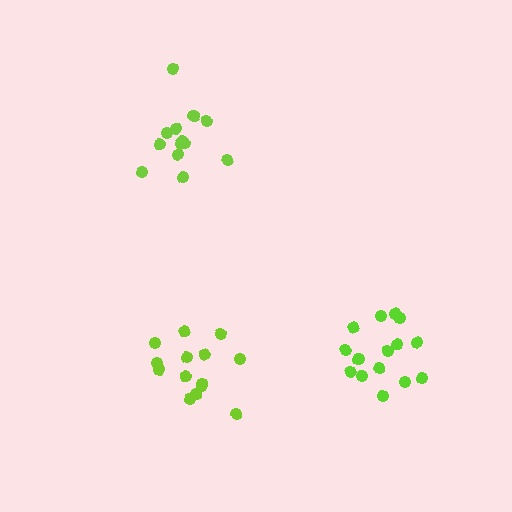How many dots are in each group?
Group 1: 13 dots, Group 2: 14 dots, Group 3: 16 dots (43 total).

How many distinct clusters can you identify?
There are 3 distinct clusters.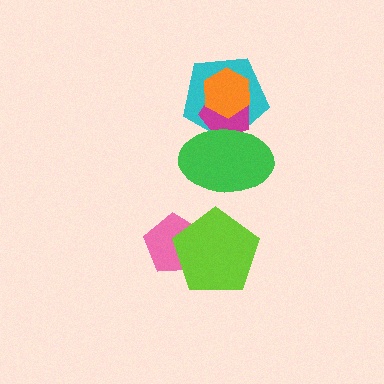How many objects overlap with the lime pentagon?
1 object overlaps with the lime pentagon.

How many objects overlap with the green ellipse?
2 objects overlap with the green ellipse.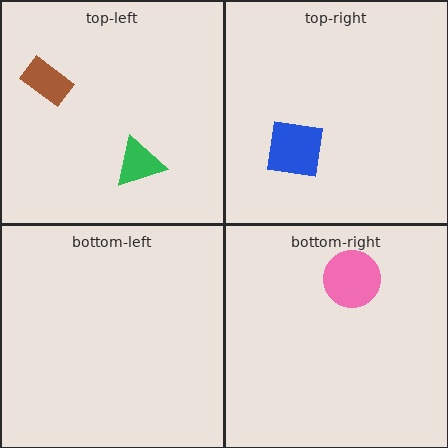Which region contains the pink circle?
The bottom-right region.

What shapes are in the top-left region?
The brown rectangle, the green triangle.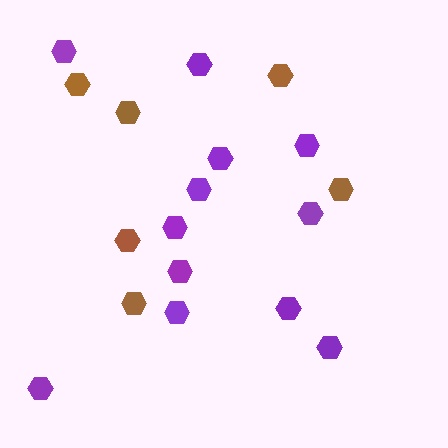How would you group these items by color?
There are 2 groups: one group of brown hexagons (6) and one group of purple hexagons (12).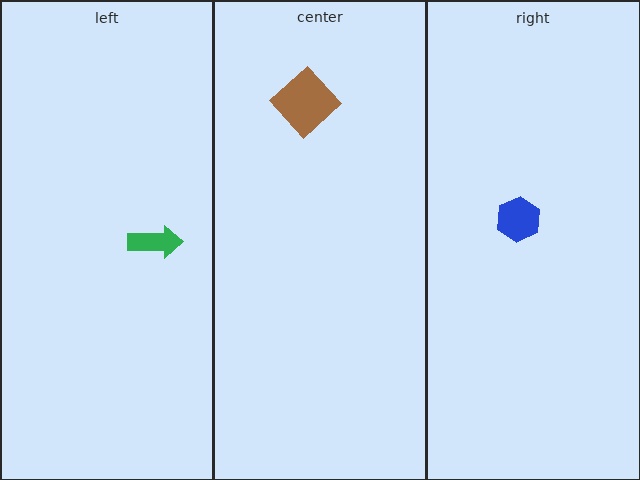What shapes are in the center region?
The brown diamond.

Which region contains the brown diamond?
The center region.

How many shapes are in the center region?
1.